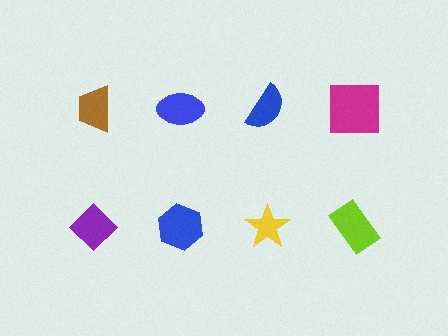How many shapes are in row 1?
4 shapes.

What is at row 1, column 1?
A brown trapezoid.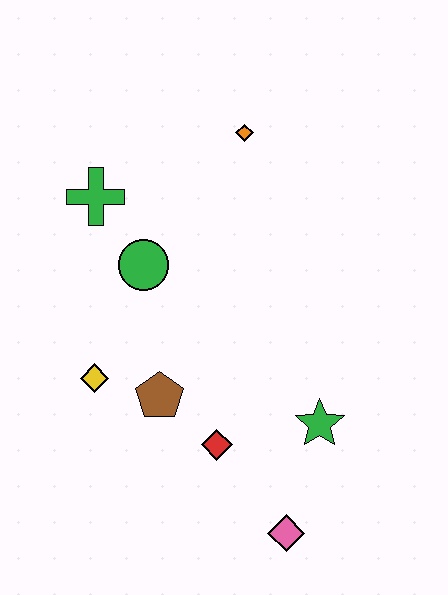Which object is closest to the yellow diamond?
The brown pentagon is closest to the yellow diamond.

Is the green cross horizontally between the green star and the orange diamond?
No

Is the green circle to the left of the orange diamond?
Yes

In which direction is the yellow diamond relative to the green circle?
The yellow diamond is below the green circle.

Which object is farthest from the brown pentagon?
The orange diamond is farthest from the brown pentagon.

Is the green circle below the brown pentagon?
No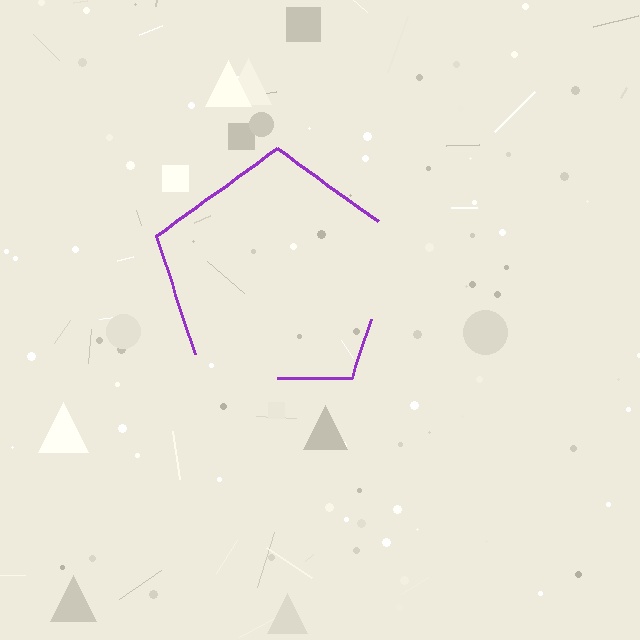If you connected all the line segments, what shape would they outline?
They would outline a pentagon.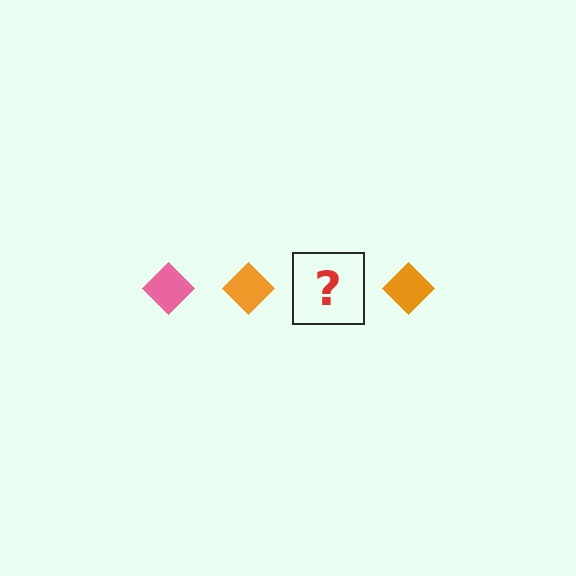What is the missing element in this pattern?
The missing element is a pink diamond.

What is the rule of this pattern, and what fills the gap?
The rule is that the pattern cycles through pink, orange diamonds. The gap should be filled with a pink diamond.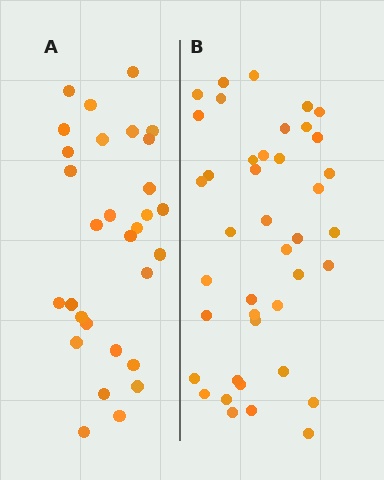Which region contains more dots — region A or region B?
Region B (the right region) has more dots.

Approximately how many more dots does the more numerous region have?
Region B has roughly 12 or so more dots than region A.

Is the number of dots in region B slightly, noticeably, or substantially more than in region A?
Region B has noticeably more, but not dramatically so. The ratio is roughly 1.4 to 1.